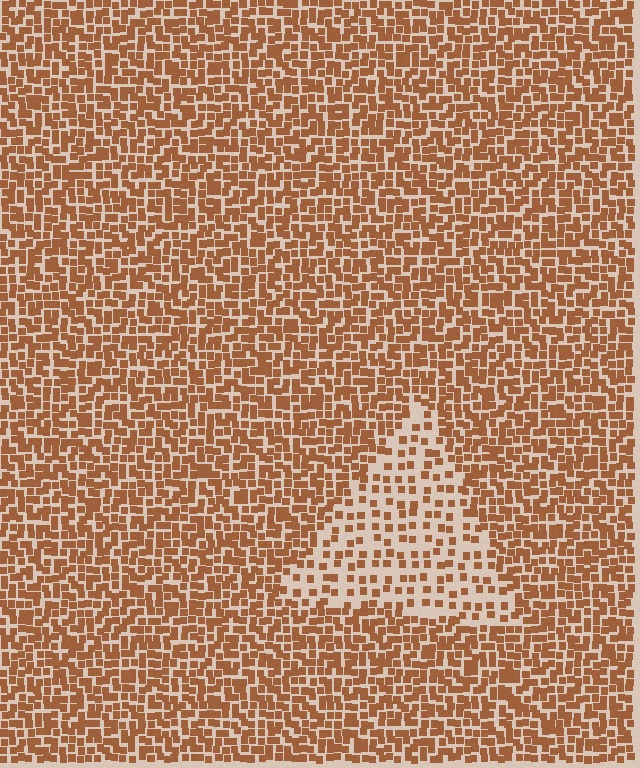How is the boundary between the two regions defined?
The boundary is defined by a change in element density (approximately 2.2x ratio). All elements are the same color, size, and shape.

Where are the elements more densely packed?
The elements are more densely packed outside the triangle boundary.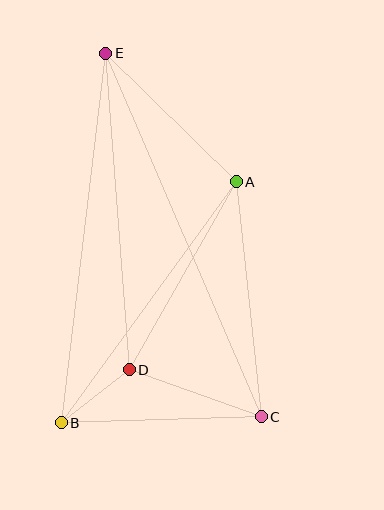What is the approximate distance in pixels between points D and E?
The distance between D and E is approximately 317 pixels.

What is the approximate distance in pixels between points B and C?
The distance between B and C is approximately 200 pixels.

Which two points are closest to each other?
Points B and D are closest to each other.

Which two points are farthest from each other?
Points C and E are farthest from each other.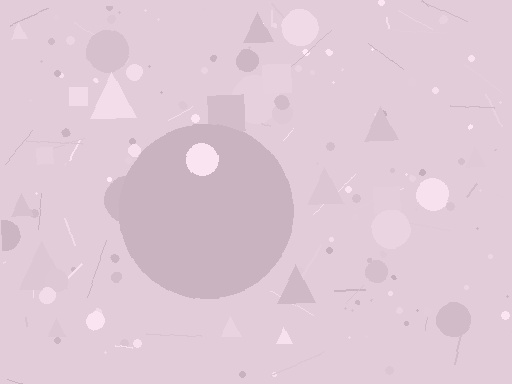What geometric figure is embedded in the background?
A circle is embedded in the background.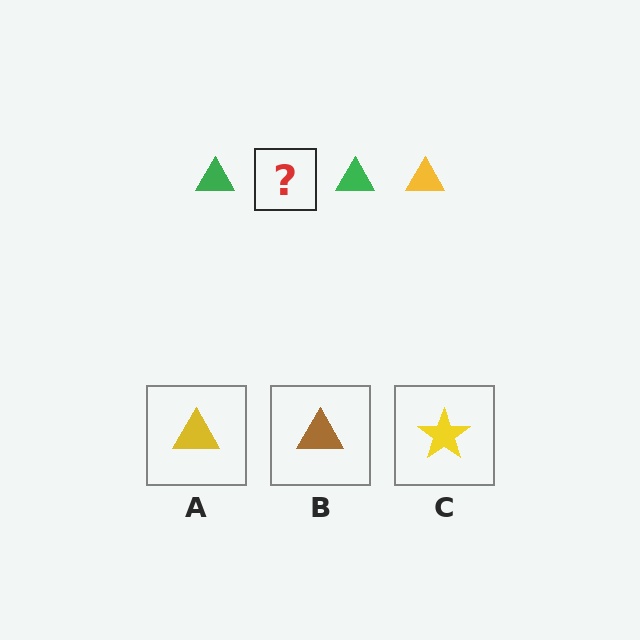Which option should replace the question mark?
Option A.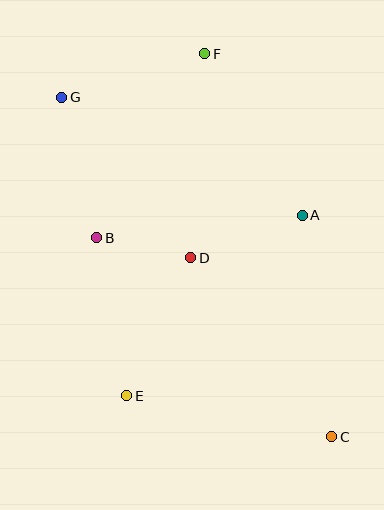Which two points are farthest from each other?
Points C and G are farthest from each other.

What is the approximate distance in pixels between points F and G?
The distance between F and G is approximately 149 pixels.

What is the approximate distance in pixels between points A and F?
The distance between A and F is approximately 189 pixels.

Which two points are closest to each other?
Points B and D are closest to each other.